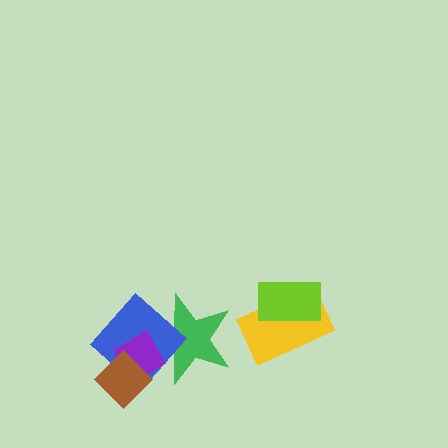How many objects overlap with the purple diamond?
3 objects overlap with the purple diamond.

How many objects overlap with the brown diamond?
2 objects overlap with the brown diamond.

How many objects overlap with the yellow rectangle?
1 object overlaps with the yellow rectangle.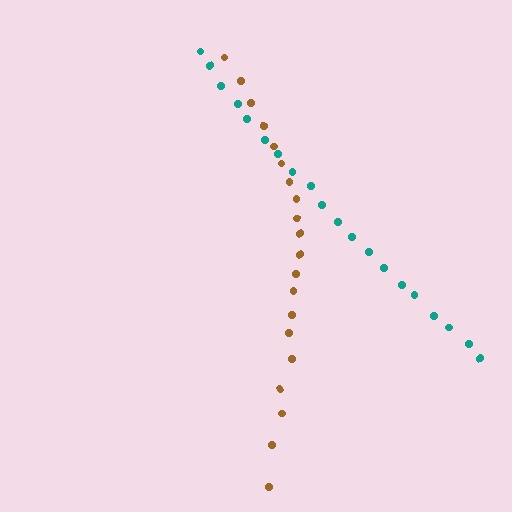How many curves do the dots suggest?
There are 2 distinct paths.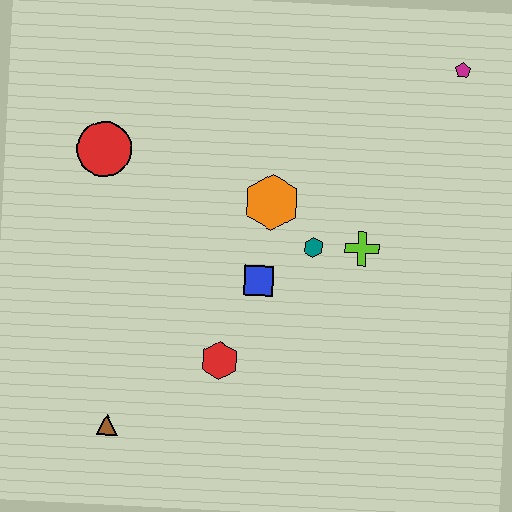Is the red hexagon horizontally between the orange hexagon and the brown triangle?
Yes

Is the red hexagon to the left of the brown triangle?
No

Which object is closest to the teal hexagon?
The lime cross is closest to the teal hexagon.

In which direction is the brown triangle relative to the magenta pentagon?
The brown triangle is below the magenta pentagon.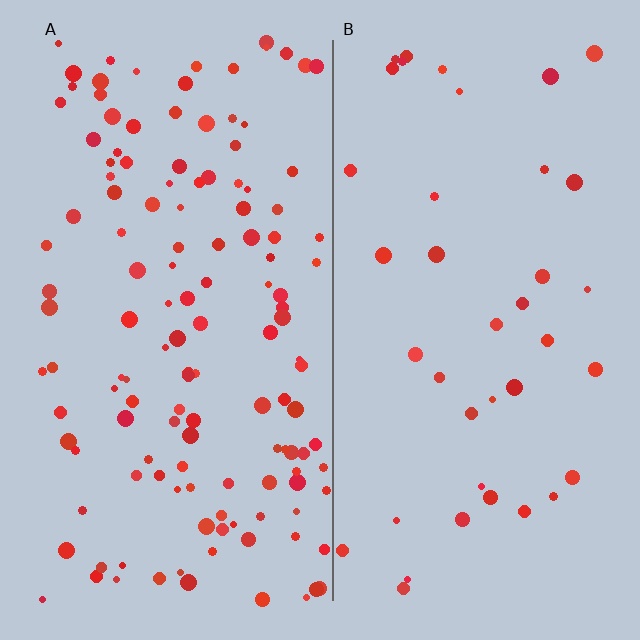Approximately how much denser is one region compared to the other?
Approximately 3.4× — region A over region B.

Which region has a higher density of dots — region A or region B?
A (the left).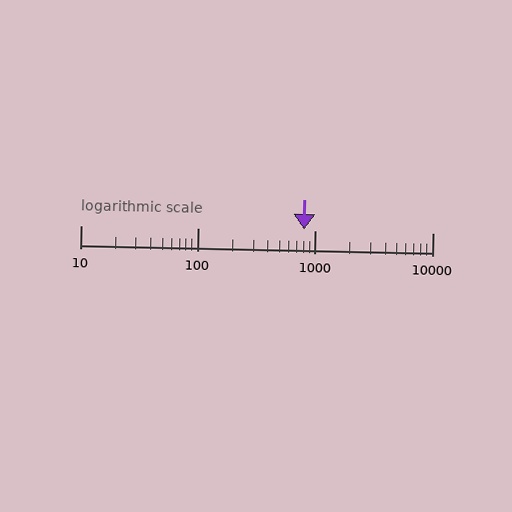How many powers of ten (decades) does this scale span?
The scale spans 3 decades, from 10 to 10000.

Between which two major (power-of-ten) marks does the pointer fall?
The pointer is between 100 and 1000.